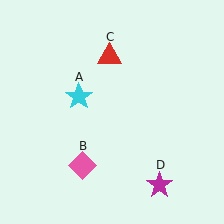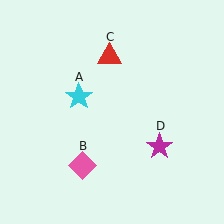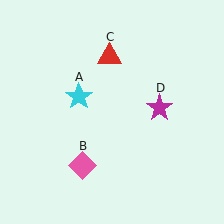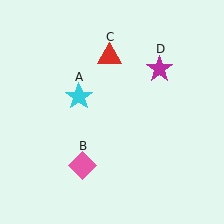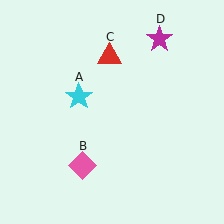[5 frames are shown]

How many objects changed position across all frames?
1 object changed position: magenta star (object D).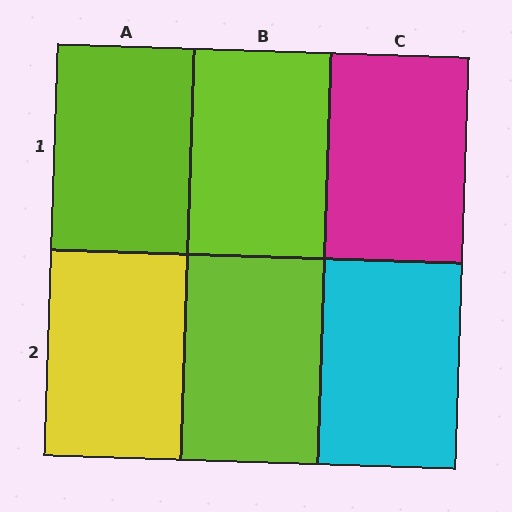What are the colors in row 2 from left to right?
Yellow, lime, cyan.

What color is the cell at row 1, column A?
Lime.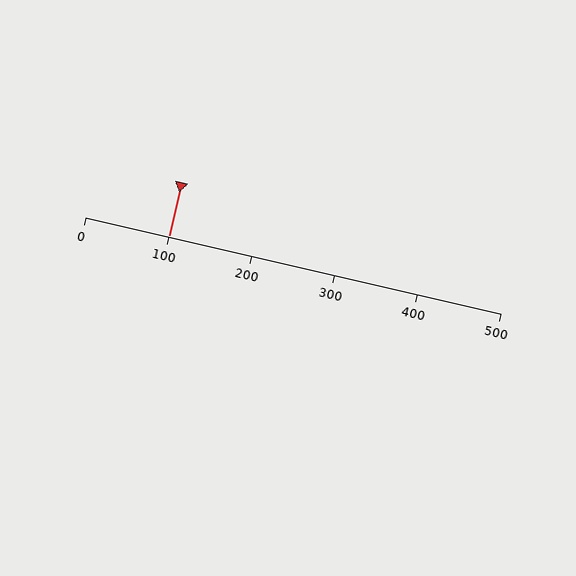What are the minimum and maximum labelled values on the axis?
The axis runs from 0 to 500.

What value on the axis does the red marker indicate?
The marker indicates approximately 100.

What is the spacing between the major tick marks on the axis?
The major ticks are spaced 100 apart.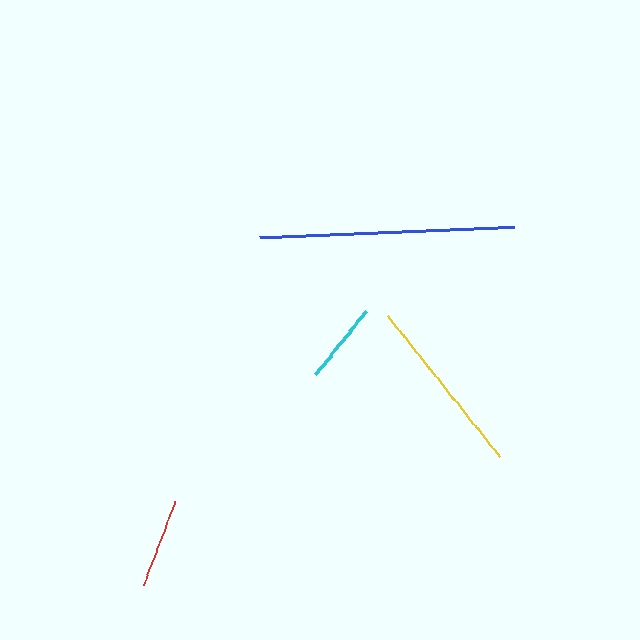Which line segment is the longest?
The blue line is the longest at approximately 255 pixels.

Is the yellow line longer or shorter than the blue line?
The blue line is longer than the yellow line.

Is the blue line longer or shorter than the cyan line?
The blue line is longer than the cyan line.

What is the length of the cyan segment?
The cyan segment is approximately 81 pixels long.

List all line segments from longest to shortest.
From longest to shortest: blue, yellow, red, cyan.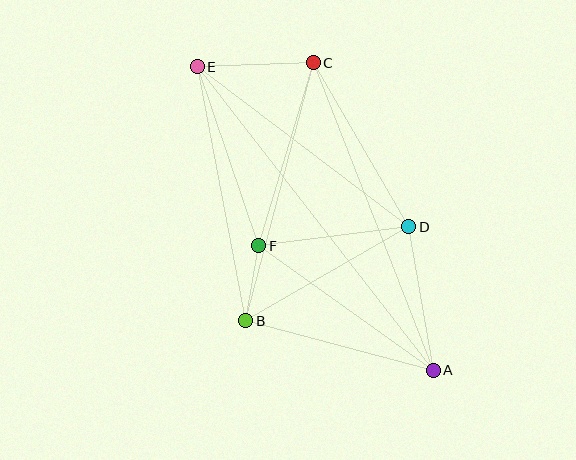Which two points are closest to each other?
Points B and F are closest to each other.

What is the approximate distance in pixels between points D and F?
The distance between D and F is approximately 151 pixels.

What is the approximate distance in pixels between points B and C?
The distance between B and C is approximately 267 pixels.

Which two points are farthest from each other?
Points A and E are farthest from each other.